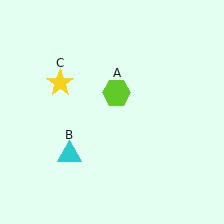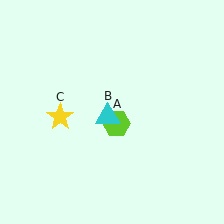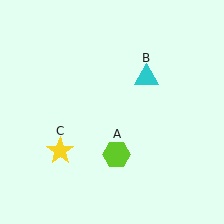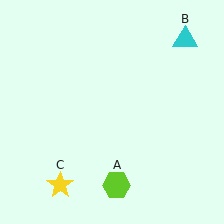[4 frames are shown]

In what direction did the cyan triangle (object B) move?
The cyan triangle (object B) moved up and to the right.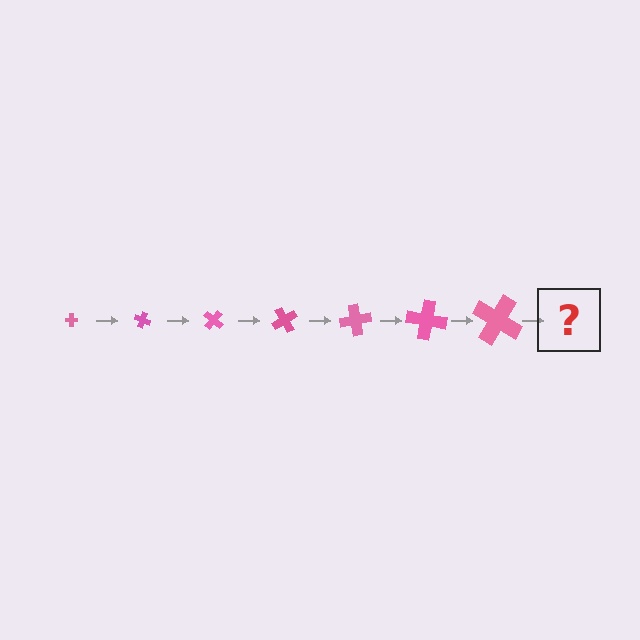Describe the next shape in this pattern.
It should be a cross, larger than the previous one and rotated 140 degrees from the start.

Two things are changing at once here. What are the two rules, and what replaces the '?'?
The two rules are that the cross grows larger each step and it rotates 20 degrees each step. The '?' should be a cross, larger than the previous one and rotated 140 degrees from the start.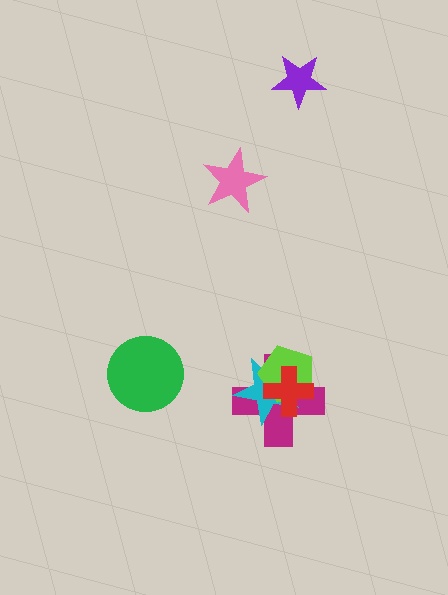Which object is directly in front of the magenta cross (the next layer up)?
The cyan star is directly in front of the magenta cross.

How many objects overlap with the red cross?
3 objects overlap with the red cross.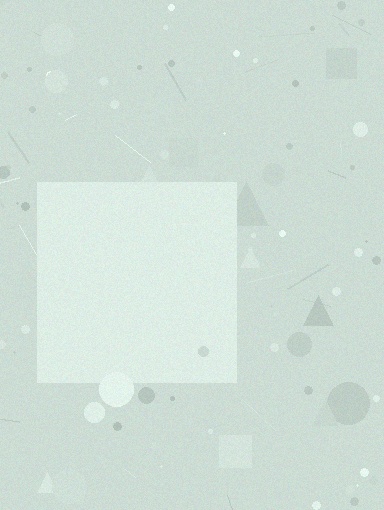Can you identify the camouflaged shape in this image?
The camouflaged shape is a square.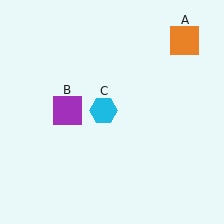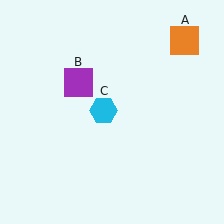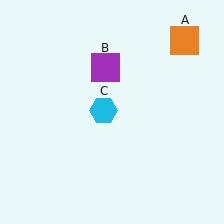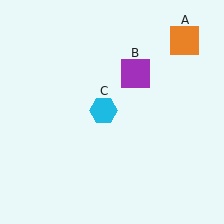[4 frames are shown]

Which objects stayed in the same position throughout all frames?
Orange square (object A) and cyan hexagon (object C) remained stationary.